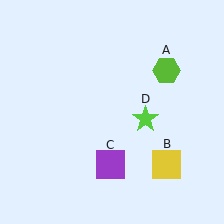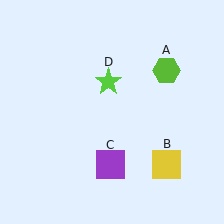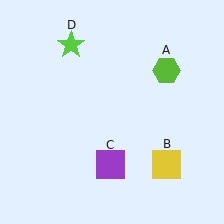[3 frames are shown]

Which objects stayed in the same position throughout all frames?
Lime hexagon (object A) and yellow square (object B) and purple square (object C) remained stationary.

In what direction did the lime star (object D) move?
The lime star (object D) moved up and to the left.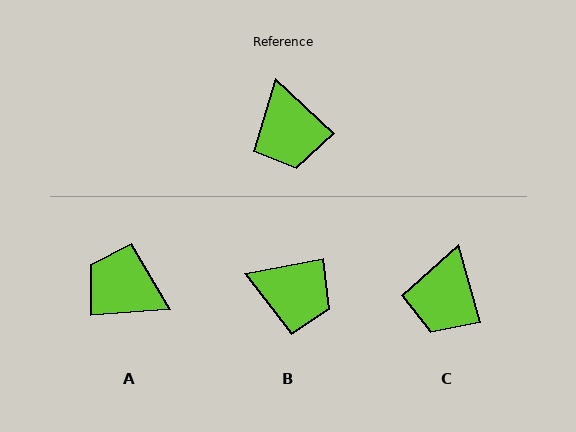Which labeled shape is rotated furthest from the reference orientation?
A, about 132 degrees away.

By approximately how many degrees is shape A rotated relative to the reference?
Approximately 132 degrees clockwise.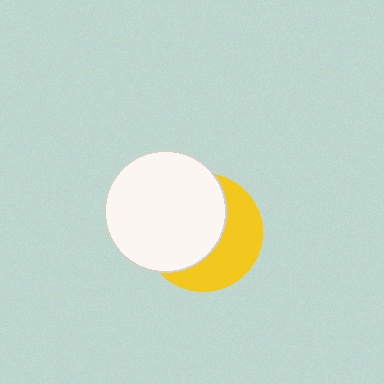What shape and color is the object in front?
The object in front is a white circle.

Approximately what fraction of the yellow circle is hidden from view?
Roughly 58% of the yellow circle is hidden behind the white circle.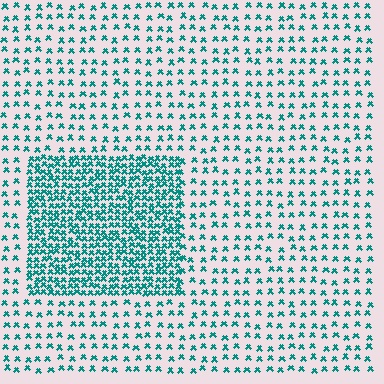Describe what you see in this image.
The image contains small teal elements arranged at two different densities. A rectangle-shaped region is visible where the elements are more densely packed than the surrounding area.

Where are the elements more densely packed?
The elements are more densely packed inside the rectangle boundary.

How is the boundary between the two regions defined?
The boundary is defined by a change in element density (approximately 2.7x ratio). All elements are the same color, size, and shape.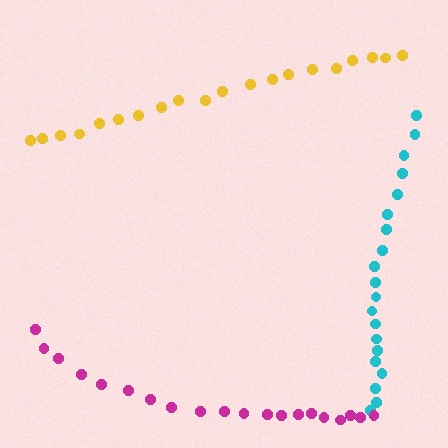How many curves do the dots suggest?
There are 3 distinct paths.